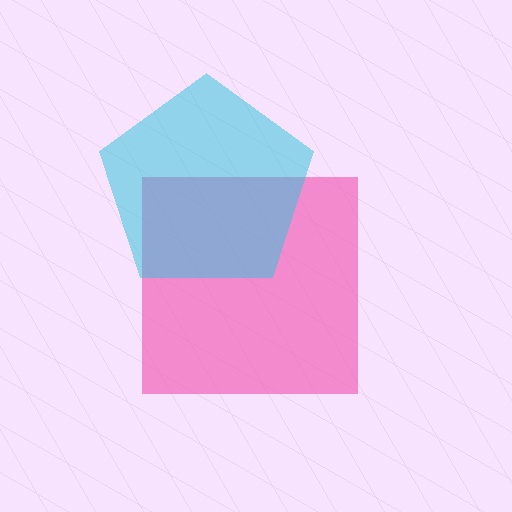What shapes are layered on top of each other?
The layered shapes are: a pink square, a cyan pentagon.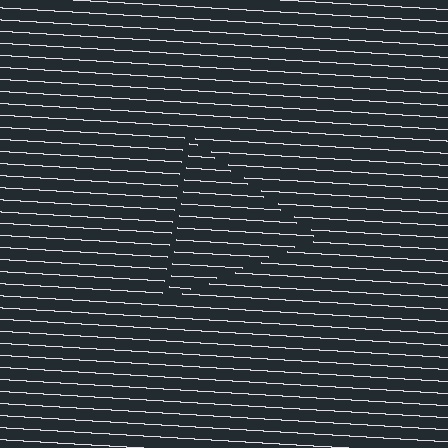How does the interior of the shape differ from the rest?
The interior of the shape contains the same grating, shifted by half a period — the contour is defined by the phase discontinuity where line-ends from the inner and outer gratings abut.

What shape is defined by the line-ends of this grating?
An illusory triangle. The interior of the shape contains the same grating, shifted by half a period — the contour is defined by the phase discontinuity where line-ends from the inner and outer gratings abut.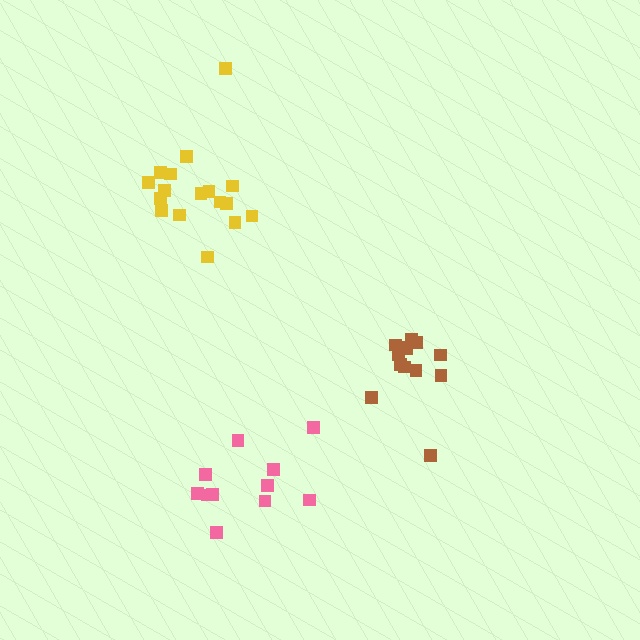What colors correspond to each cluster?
The clusters are colored: yellow, pink, brown.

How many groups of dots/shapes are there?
There are 3 groups.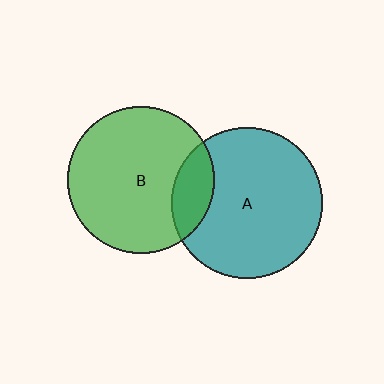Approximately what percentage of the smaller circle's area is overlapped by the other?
Approximately 15%.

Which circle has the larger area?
Circle A (teal).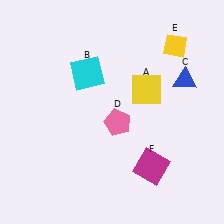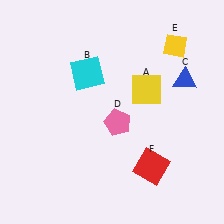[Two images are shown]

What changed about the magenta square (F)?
In Image 1, F is magenta. In Image 2, it changed to red.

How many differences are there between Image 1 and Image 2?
There is 1 difference between the two images.